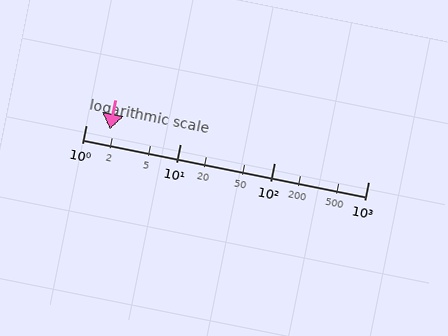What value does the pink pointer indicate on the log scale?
The pointer indicates approximately 1.8.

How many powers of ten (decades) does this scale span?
The scale spans 3 decades, from 1 to 1000.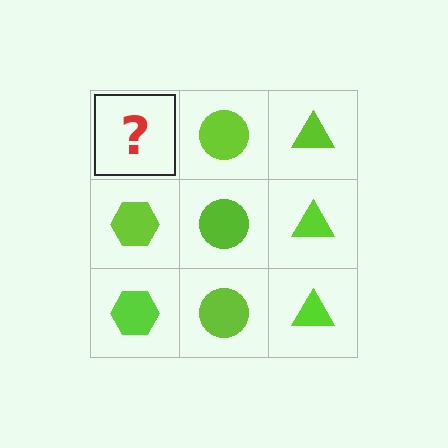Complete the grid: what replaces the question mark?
The question mark should be replaced with a lime hexagon.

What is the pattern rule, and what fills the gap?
The rule is that each column has a consistent shape. The gap should be filled with a lime hexagon.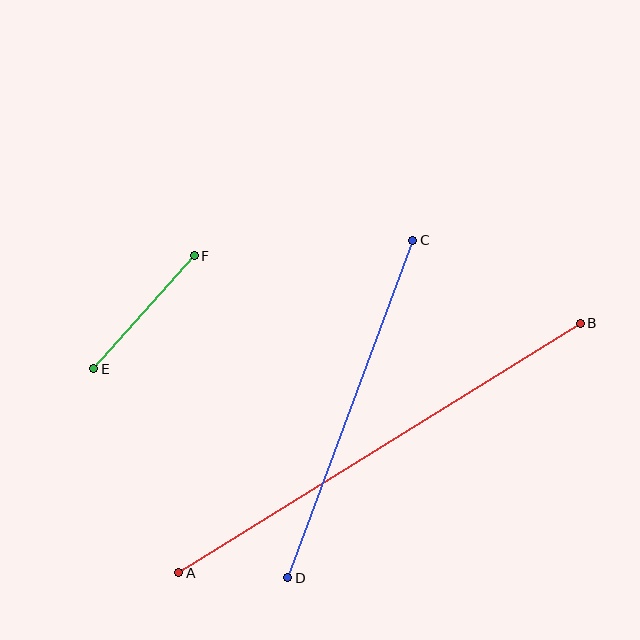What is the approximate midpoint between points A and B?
The midpoint is at approximately (380, 448) pixels.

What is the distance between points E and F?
The distance is approximately 151 pixels.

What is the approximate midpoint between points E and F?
The midpoint is at approximately (144, 312) pixels.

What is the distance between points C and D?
The distance is approximately 360 pixels.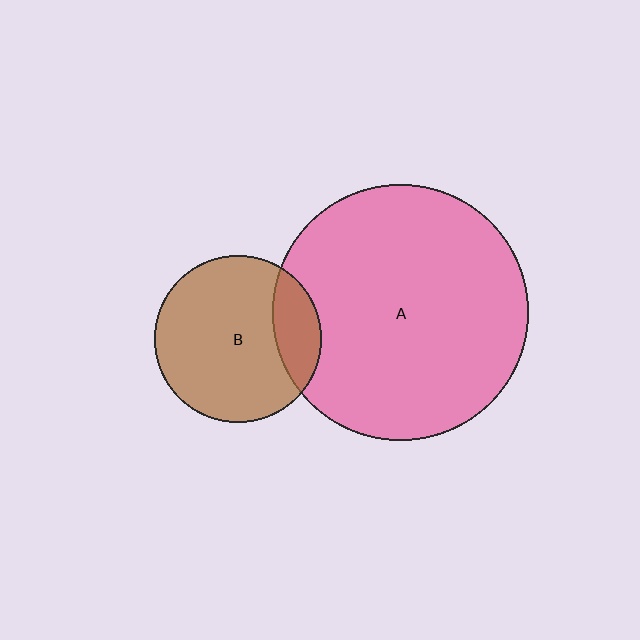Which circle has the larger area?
Circle A (pink).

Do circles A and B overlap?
Yes.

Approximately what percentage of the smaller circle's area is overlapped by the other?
Approximately 20%.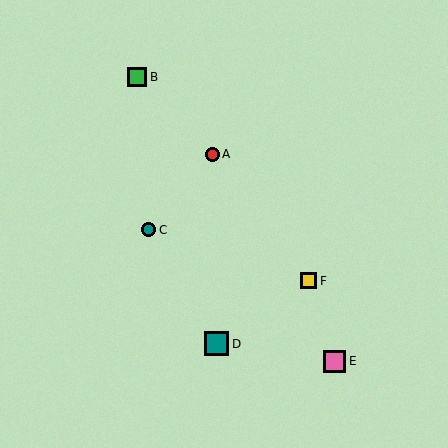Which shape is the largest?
The teal square (labeled D) is the largest.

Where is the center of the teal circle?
The center of the teal circle is at (149, 230).